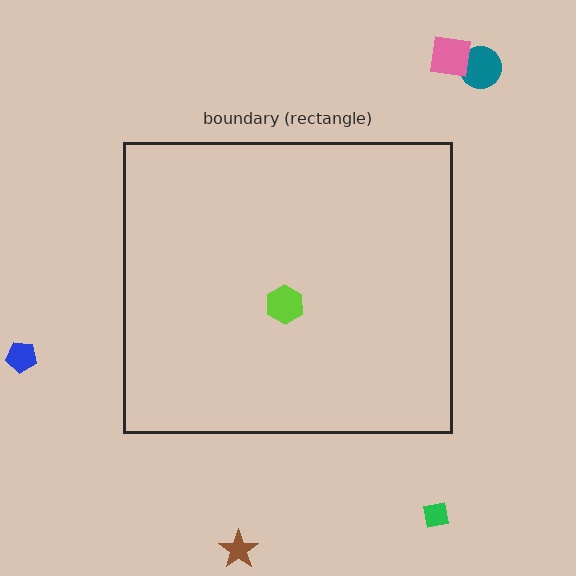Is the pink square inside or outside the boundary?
Outside.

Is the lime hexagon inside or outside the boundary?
Inside.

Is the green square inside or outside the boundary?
Outside.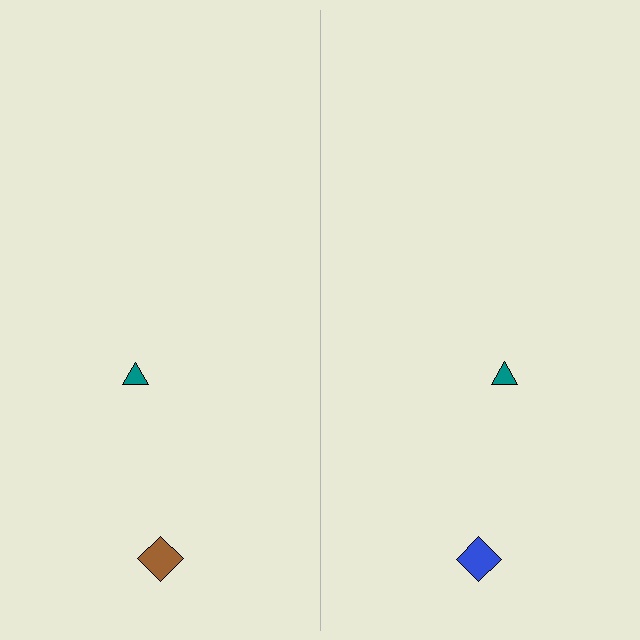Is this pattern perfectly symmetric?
No, the pattern is not perfectly symmetric. The blue diamond on the right side breaks the symmetry — its mirror counterpart is brown.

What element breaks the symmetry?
The blue diamond on the right side breaks the symmetry — its mirror counterpart is brown.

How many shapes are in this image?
There are 4 shapes in this image.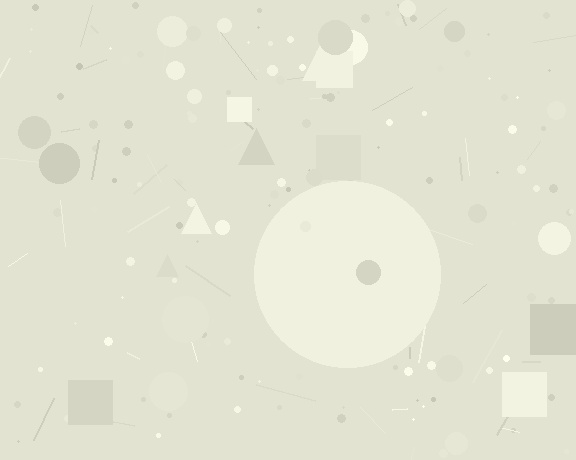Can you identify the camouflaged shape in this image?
The camouflaged shape is a circle.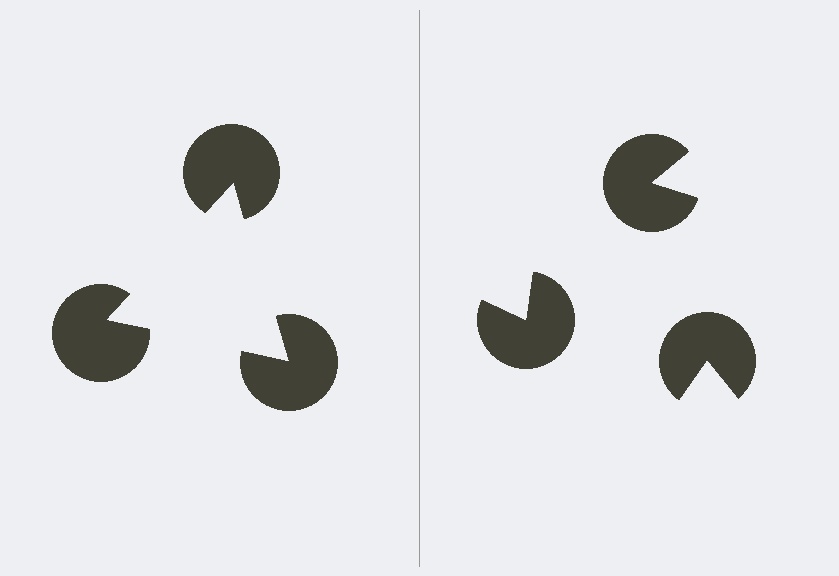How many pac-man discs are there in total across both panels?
6 — 3 on each side.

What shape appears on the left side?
An illusory triangle.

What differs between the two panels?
The pac-man discs are positioned identically on both sides; only the wedge orientations differ. On the left they align to a triangle; on the right they are misaligned.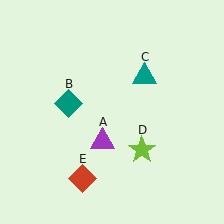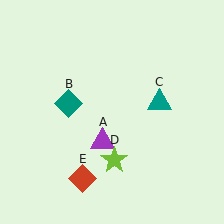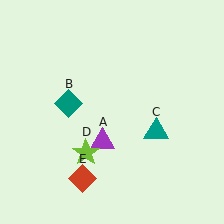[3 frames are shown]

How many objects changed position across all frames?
2 objects changed position: teal triangle (object C), lime star (object D).